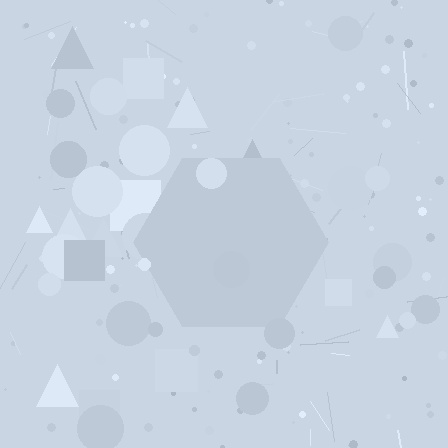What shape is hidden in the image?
A hexagon is hidden in the image.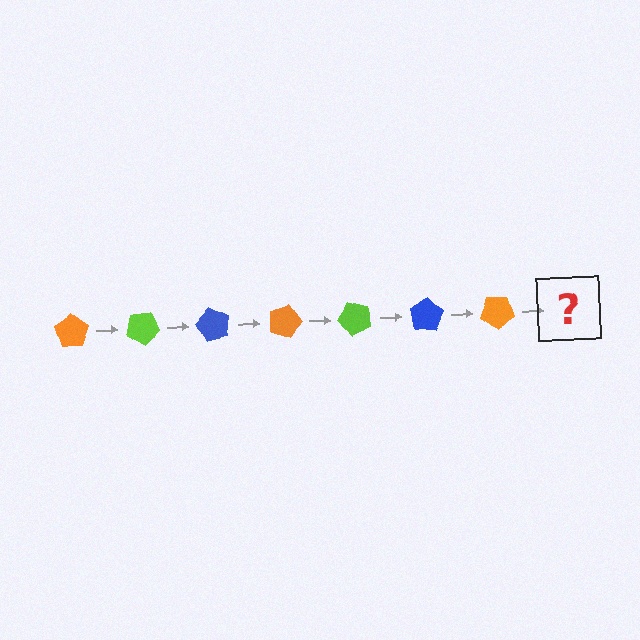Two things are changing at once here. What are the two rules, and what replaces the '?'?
The two rules are that it rotates 30 degrees each step and the color cycles through orange, lime, and blue. The '?' should be a lime pentagon, rotated 210 degrees from the start.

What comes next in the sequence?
The next element should be a lime pentagon, rotated 210 degrees from the start.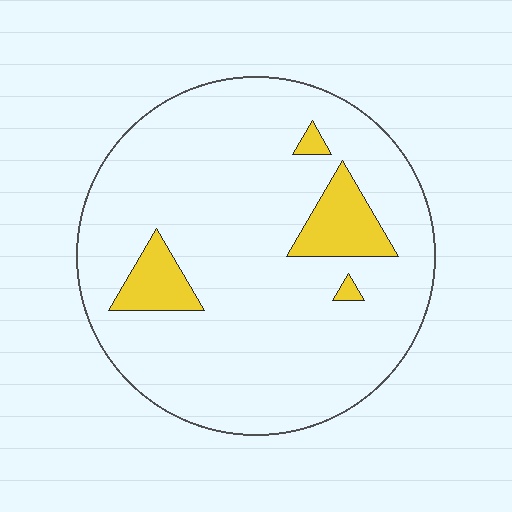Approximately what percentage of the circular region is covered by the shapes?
Approximately 10%.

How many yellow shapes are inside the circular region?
4.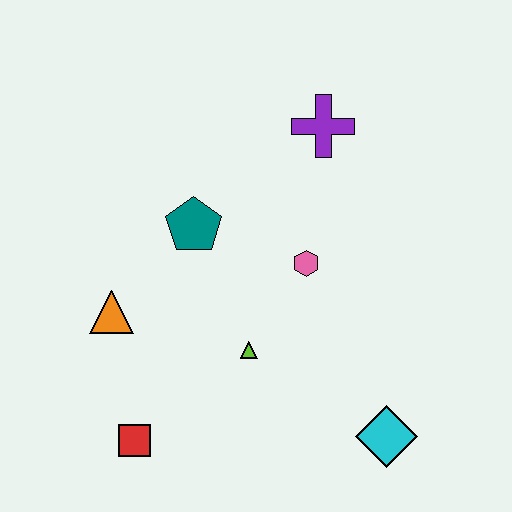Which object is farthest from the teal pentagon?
The cyan diamond is farthest from the teal pentagon.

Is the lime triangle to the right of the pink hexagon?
No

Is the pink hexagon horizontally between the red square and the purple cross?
Yes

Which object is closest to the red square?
The orange triangle is closest to the red square.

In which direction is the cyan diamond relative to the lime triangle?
The cyan diamond is to the right of the lime triangle.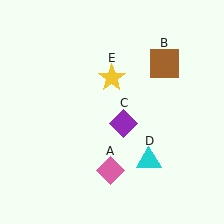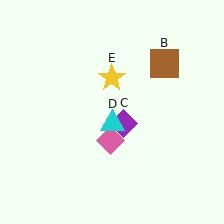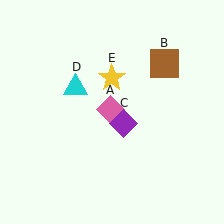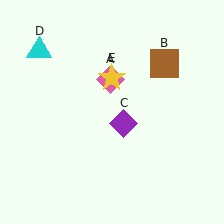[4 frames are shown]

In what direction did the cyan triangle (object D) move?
The cyan triangle (object D) moved up and to the left.